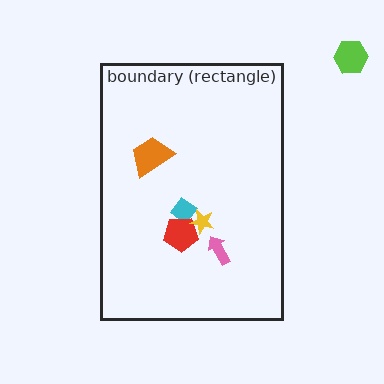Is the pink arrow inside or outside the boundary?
Inside.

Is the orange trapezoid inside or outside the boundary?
Inside.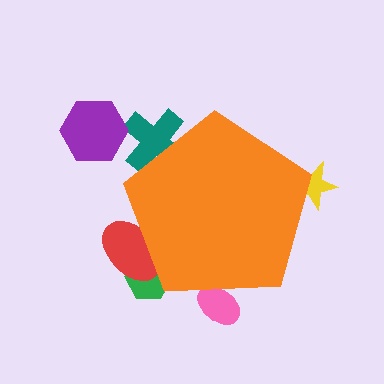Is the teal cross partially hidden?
Yes, the teal cross is partially hidden behind the orange pentagon.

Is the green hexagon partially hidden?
Yes, the green hexagon is partially hidden behind the orange pentagon.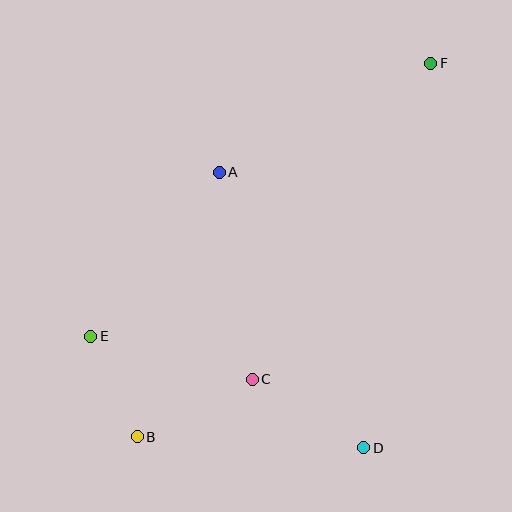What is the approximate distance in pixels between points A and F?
The distance between A and F is approximately 238 pixels.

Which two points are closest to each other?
Points B and E are closest to each other.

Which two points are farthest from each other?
Points B and F are farthest from each other.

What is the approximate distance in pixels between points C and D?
The distance between C and D is approximately 131 pixels.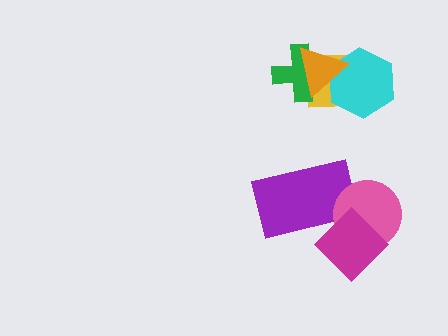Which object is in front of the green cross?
The orange triangle is in front of the green cross.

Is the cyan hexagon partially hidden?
Yes, it is partially covered by another shape.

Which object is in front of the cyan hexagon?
The orange triangle is in front of the cyan hexagon.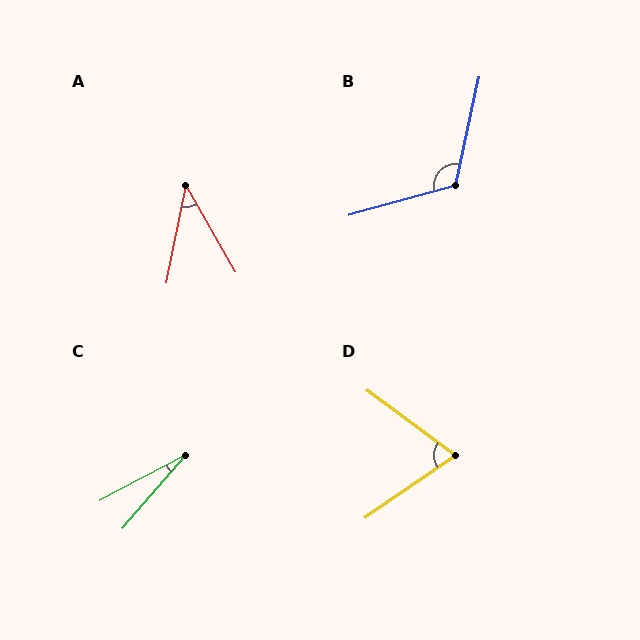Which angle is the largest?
B, at approximately 117 degrees.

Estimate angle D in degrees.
Approximately 71 degrees.